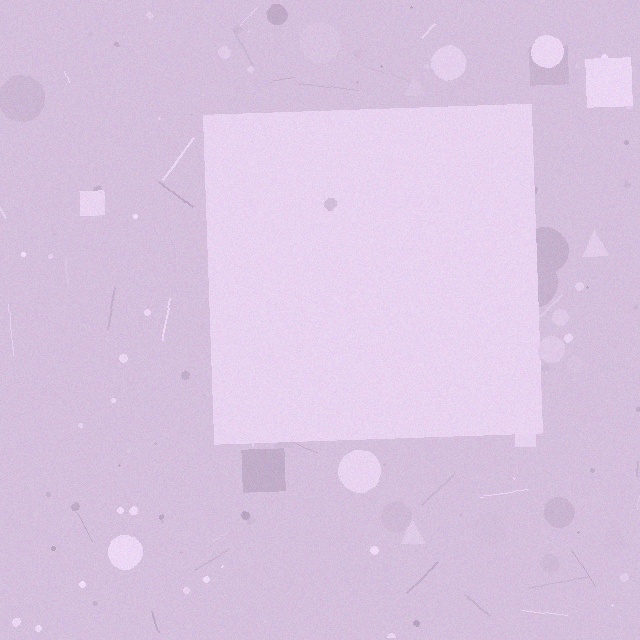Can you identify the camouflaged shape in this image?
The camouflaged shape is a square.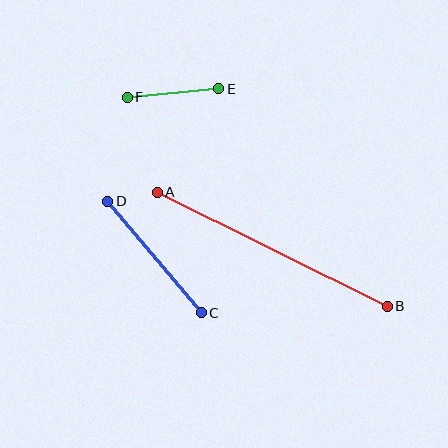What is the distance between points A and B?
The distance is approximately 257 pixels.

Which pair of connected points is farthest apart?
Points A and B are farthest apart.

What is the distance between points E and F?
The distance is approximately 92 pixels.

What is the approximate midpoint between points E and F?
The midpoint is at approximately (173, 93) pixels.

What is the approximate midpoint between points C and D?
The midpoint is at approximately (154, 257) pixels.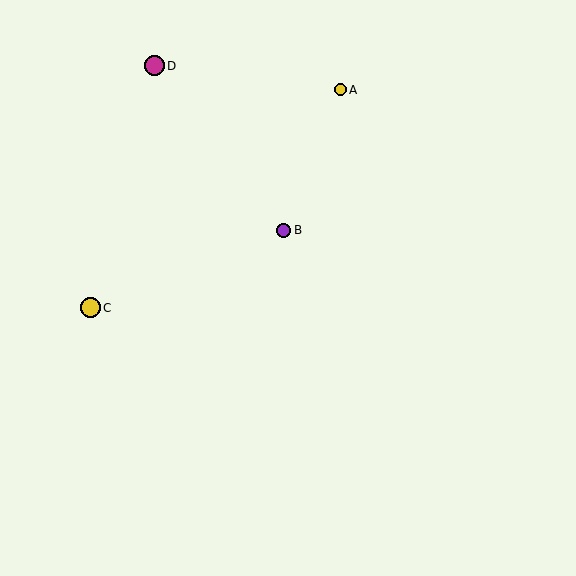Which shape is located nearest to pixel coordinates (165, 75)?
The magenta circle (labeled D) at (154, 66) is nearest to that location.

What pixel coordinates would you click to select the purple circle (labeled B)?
Click at (284, 230) to select the purple circle B.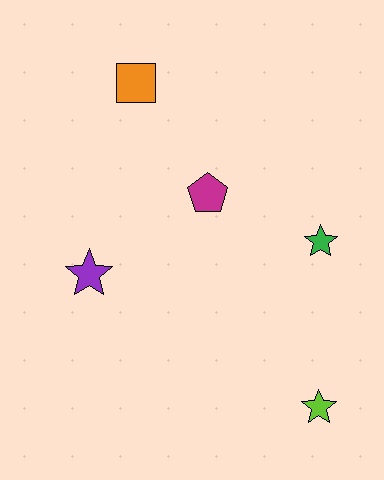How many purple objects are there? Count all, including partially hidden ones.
There is 1 purple object.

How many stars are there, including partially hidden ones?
There are 3 stars.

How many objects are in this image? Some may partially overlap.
There are 5 objects.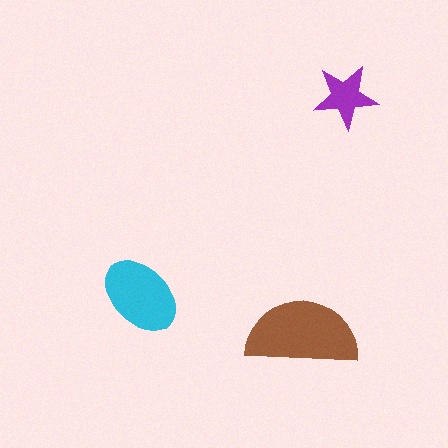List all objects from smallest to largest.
The purple star, the cyan ellipse, the brown semicircle.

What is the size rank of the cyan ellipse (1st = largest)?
2nd.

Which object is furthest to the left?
The cyan ellipse is leftmost.